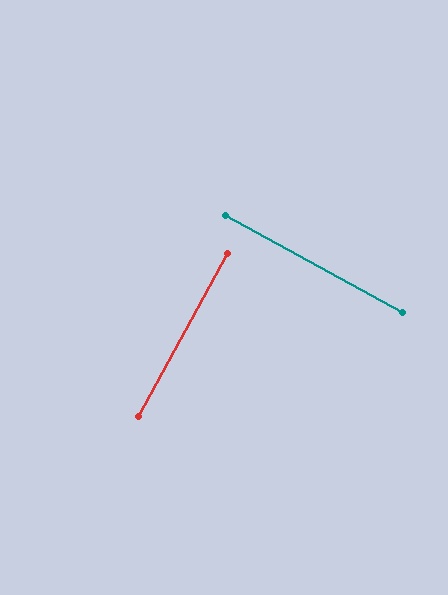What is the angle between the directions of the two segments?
Approximately 90 degrees.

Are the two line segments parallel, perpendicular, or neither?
Perpendicular — they meet at approximately 90°.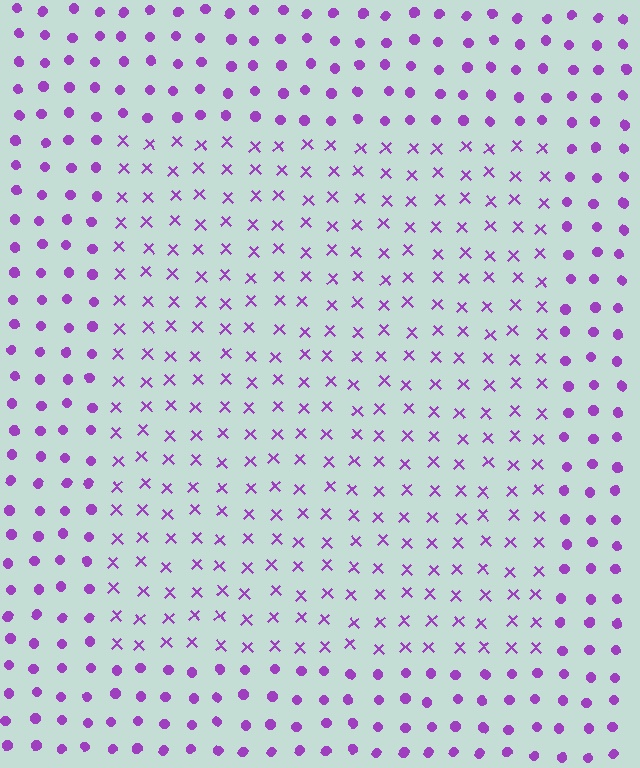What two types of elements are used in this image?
The image uses X marks inside the rectangle region and circles outside it.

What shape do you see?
I see a rectangle.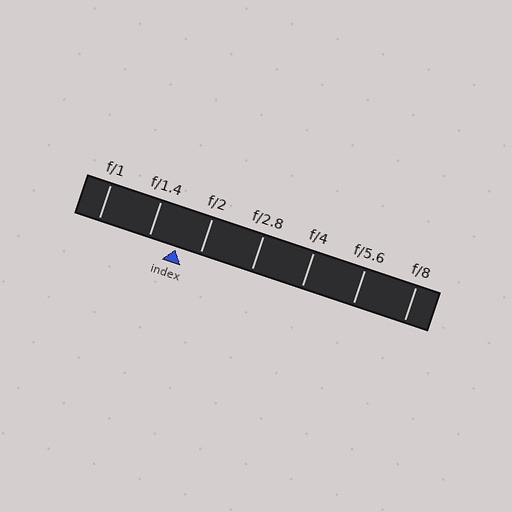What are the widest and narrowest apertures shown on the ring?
The widest aperture shown is f/1 and the narrowest is f/8.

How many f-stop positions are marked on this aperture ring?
There are 7 f-stop positions marked.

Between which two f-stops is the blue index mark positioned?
The index mark is between f/1.4 and f/2.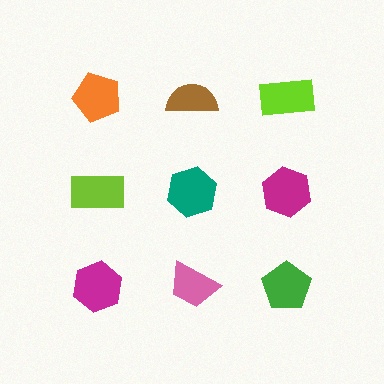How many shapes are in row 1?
3 shapes.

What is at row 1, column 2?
A brown semicircle.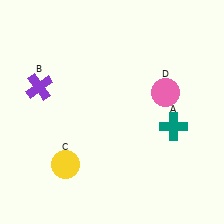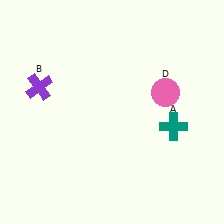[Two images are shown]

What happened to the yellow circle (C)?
The yellow circle (C) was removed in Image 2. It was in the bottom-left area of Image 1.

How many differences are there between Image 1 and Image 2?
There is 1 difference between the two images.